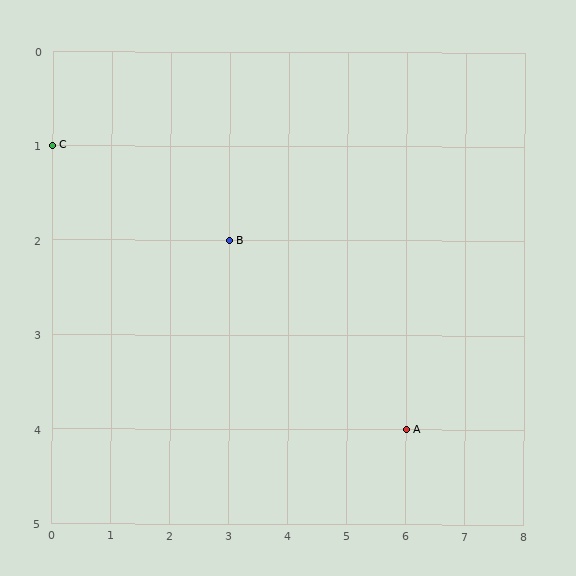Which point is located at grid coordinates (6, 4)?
Point A is at (6, 4).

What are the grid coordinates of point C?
Point C is at grid coordinates (0, 1).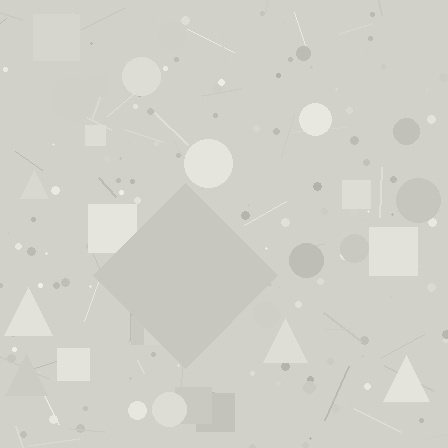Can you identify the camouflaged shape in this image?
The camouflaged shape is a diamond.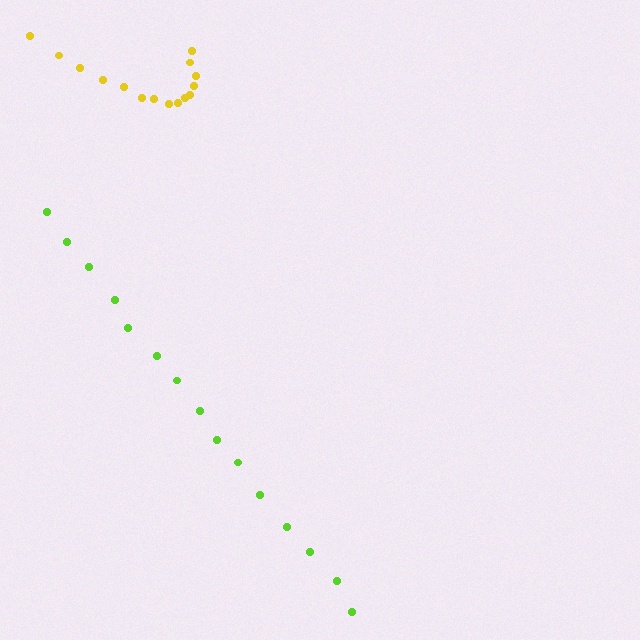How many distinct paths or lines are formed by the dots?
There are 2 distinct paths.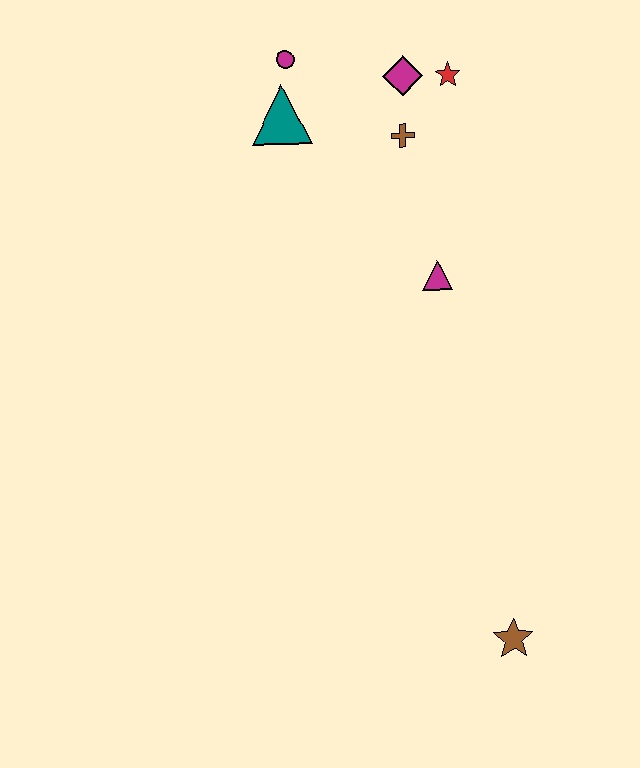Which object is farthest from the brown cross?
The brown star is farthest from the brown cross.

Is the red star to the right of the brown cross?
Yes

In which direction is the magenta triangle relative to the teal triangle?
The magenta triangle is below the teal triangle.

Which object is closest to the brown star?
The magenta triangle is closest to the brown star.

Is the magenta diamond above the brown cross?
Yes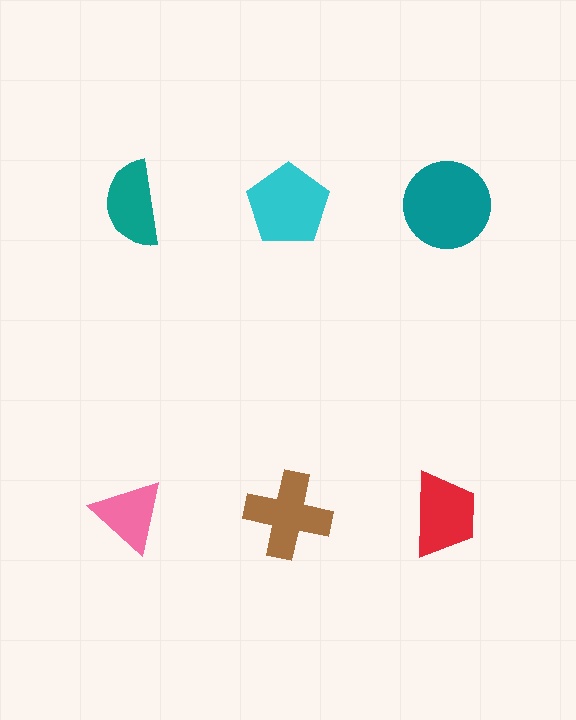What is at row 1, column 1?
A teal semicircle.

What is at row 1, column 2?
A cyan pentagon.